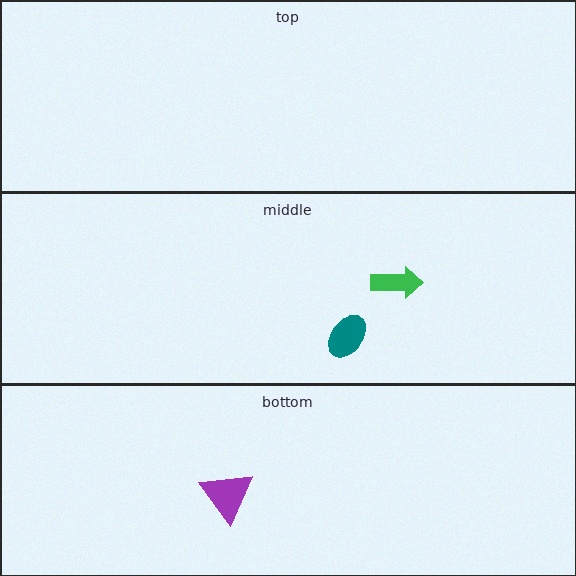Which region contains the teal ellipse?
The middle region.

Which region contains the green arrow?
The middle region.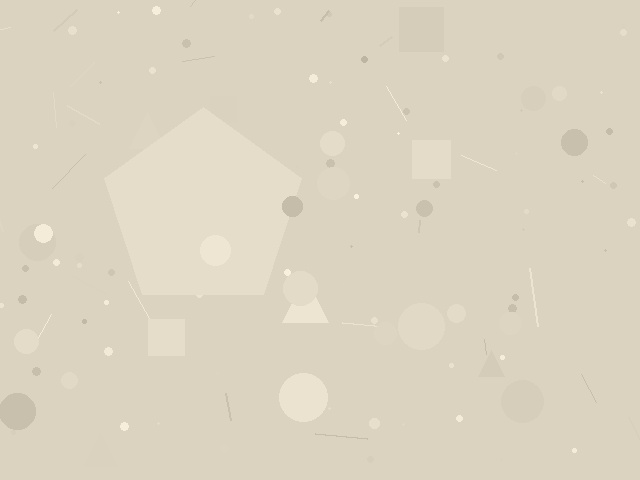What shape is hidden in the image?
A pentagon is hidden in the image.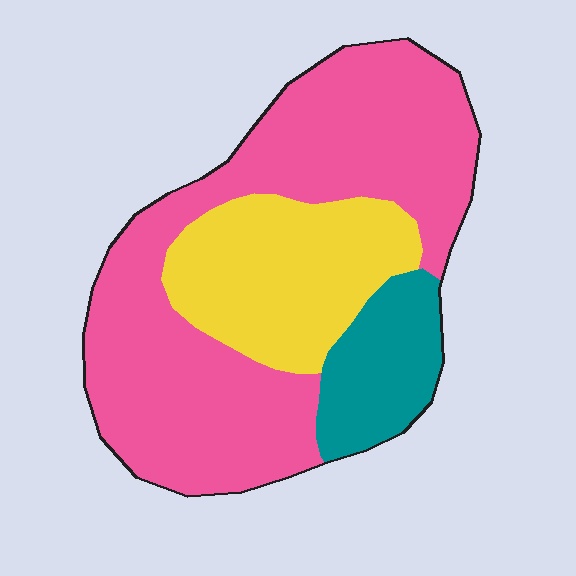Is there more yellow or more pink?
Pink.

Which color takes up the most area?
Pink, at roughly 60%.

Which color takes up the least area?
Teal, at roughly 15%.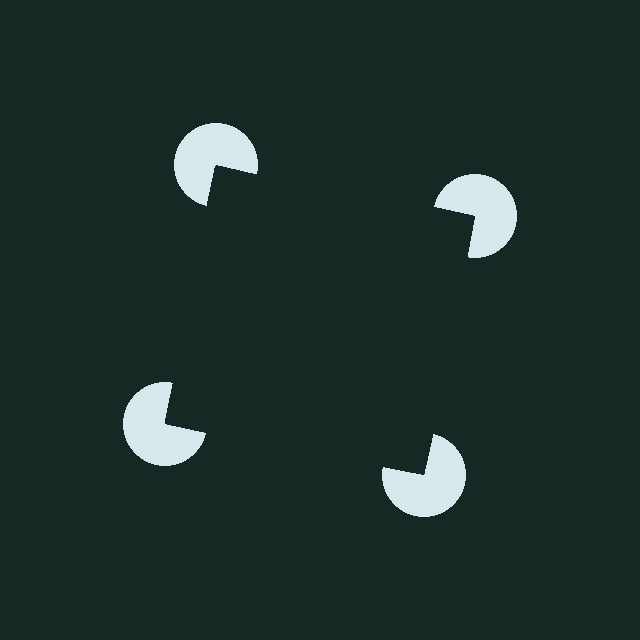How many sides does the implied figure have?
4 sides.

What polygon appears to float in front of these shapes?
An illusory square — its edges are inferred from the aligned wedge cuts in the pac-man discs, not physically drawn.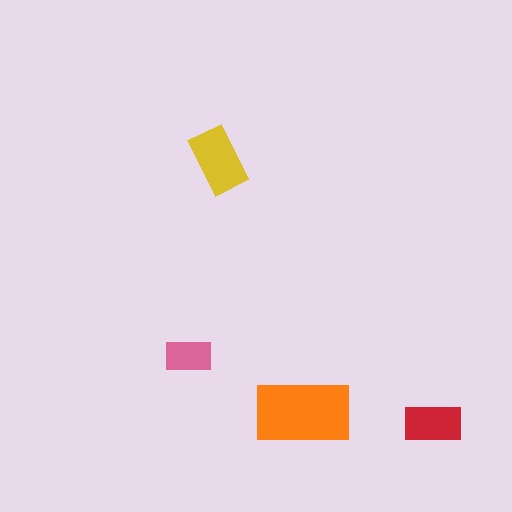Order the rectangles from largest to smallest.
the orange one, the yellow one, the red one, the pink one.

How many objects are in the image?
There are 4 objects in the image.